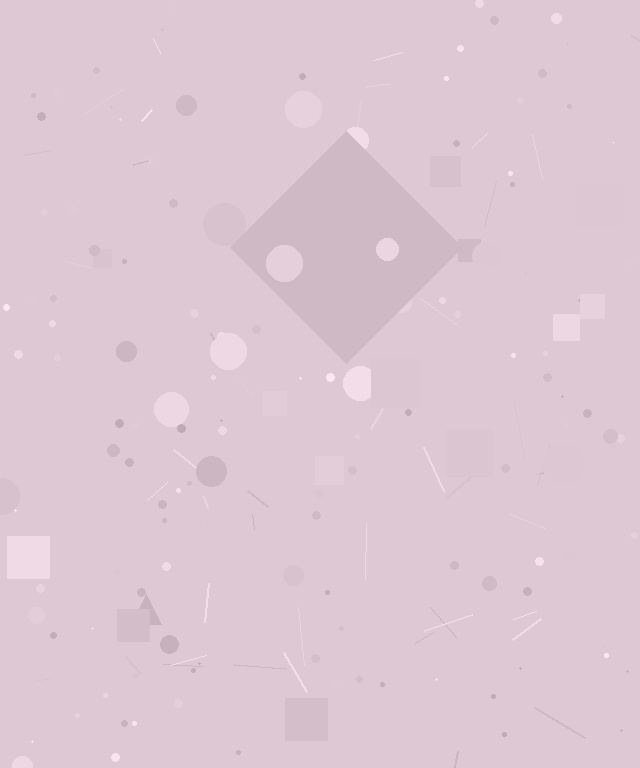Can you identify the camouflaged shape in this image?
The camouflaged shape is a diamond.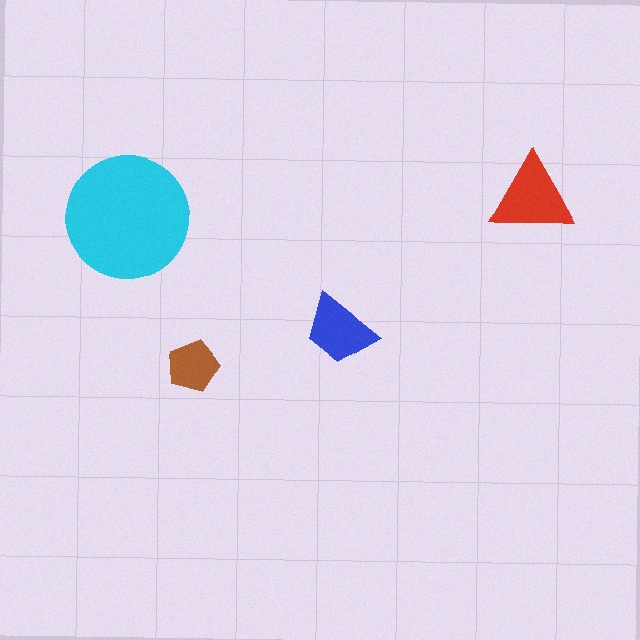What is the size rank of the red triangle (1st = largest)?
2nd.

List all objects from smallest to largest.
The brown pentagon, the blue trapezoid, the red triangle, the cyan circle.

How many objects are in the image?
There are 4 objects in the image.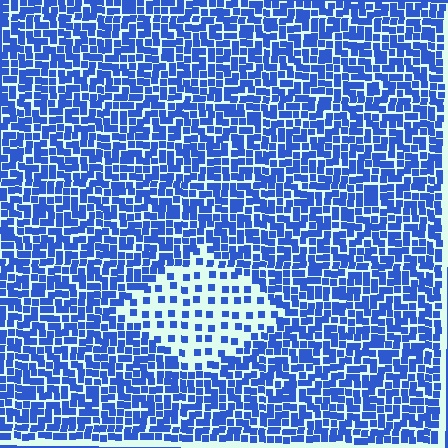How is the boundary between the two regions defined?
The boundary is defined by a change in element density (approximately 2.6x ratio). All elements are the same color, size, and shape.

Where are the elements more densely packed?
The elements are more densely packed outside the diamond boundary.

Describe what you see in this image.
The image contains small blue elements arranged at two different densities. A diamond-shaped region is visible where the elements are less densely packed than the surrounding area.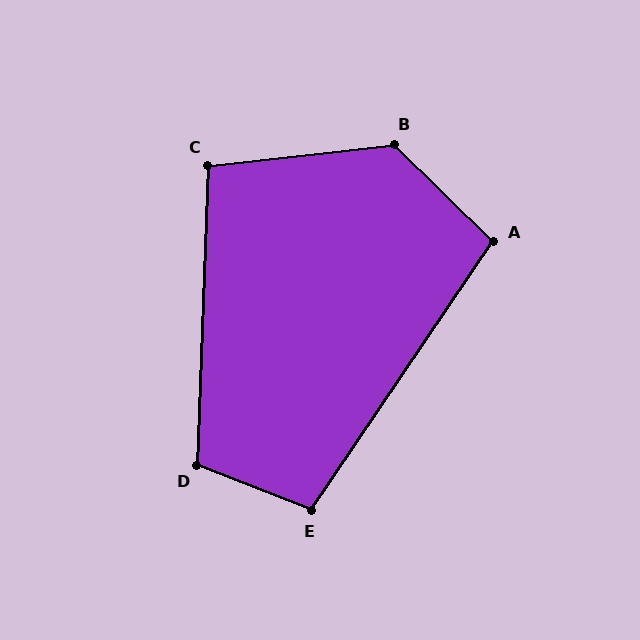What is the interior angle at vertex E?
Approximately 103 degrees (obtuse).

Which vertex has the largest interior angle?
B, at approximately 129 degrees.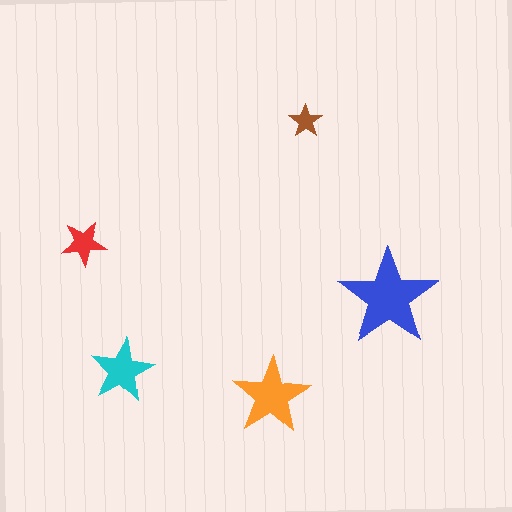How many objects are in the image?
There are 5 objects in the image.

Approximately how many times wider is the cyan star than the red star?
About 1.5 times wider.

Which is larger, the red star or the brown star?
The red one.